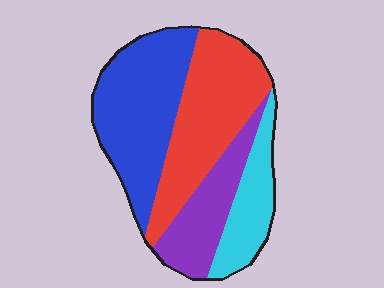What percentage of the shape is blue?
Blue takes up about one third (1/3) of the shape.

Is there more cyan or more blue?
Blue.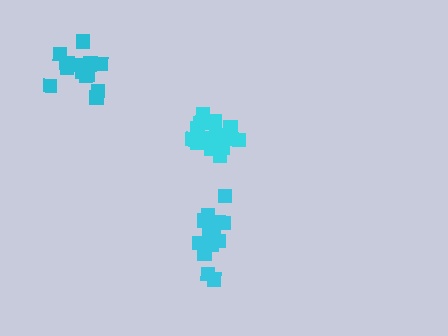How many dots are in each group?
Group 1: 14 dots, Group 2: 15 dots, Group 3: 20 dots (49 total).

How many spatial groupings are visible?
There are 3 spatial groupings.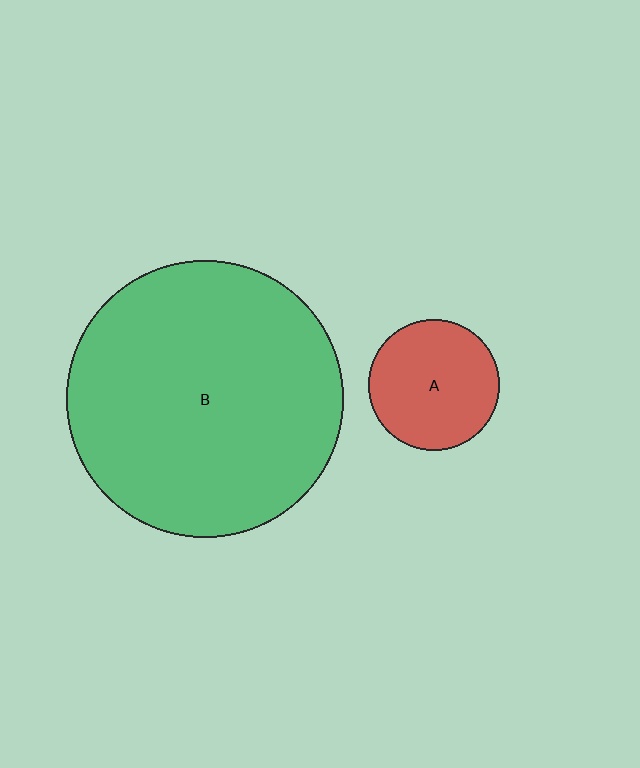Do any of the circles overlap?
No, none of the circles overlap.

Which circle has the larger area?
Circle B (green).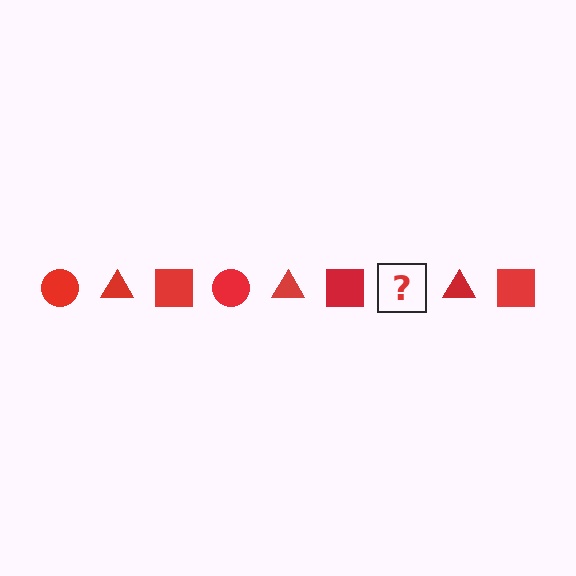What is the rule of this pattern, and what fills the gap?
The rule is that the pattern cycles through circle, triangle, square shapes in red. The gap should be filled with a red circle.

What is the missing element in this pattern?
The missing element is a red circle.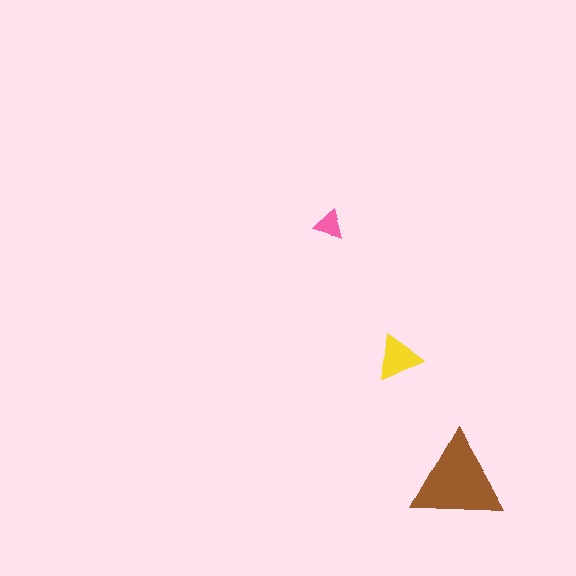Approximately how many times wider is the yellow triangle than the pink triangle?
About 1.5 times wider.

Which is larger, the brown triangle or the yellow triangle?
The brown one.